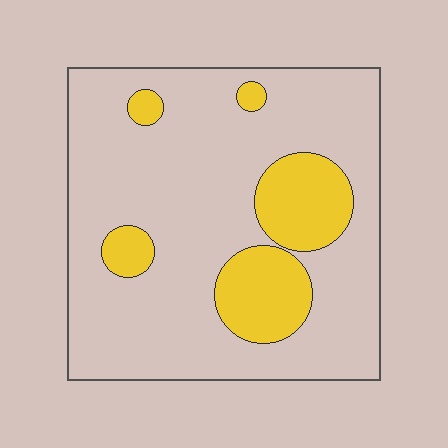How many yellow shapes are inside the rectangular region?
5.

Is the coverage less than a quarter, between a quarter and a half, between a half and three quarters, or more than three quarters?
Less than a quarter.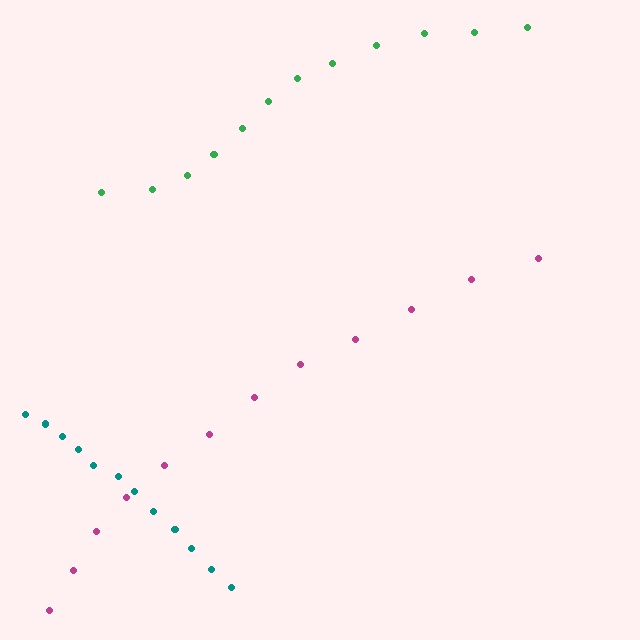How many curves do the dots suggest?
There are 3 distinct paths.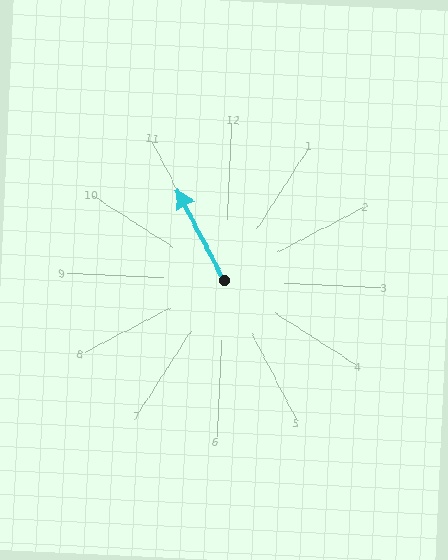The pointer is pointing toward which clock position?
Roughly 11 o'clock.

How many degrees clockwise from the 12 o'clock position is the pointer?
Approximately 330 degrees.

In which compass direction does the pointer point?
Northwest.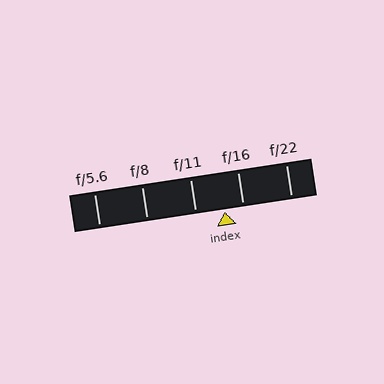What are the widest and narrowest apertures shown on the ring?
The widest aperture shown is f/5.6 and the narrowest is f/22.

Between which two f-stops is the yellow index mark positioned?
The index mark is between f/11 and f/16.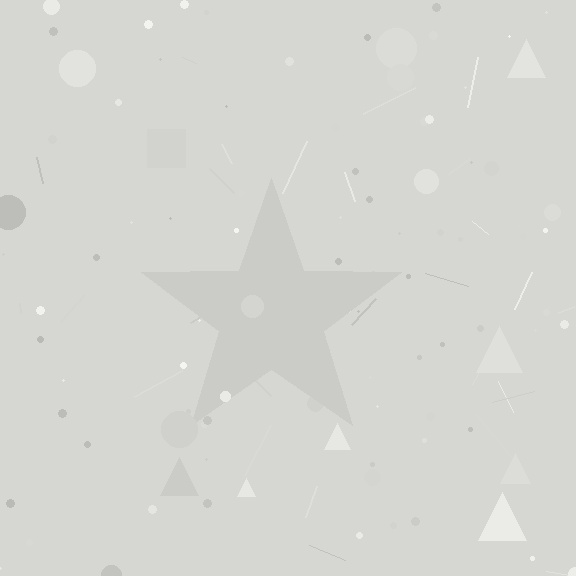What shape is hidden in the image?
A star is hidden in the image.